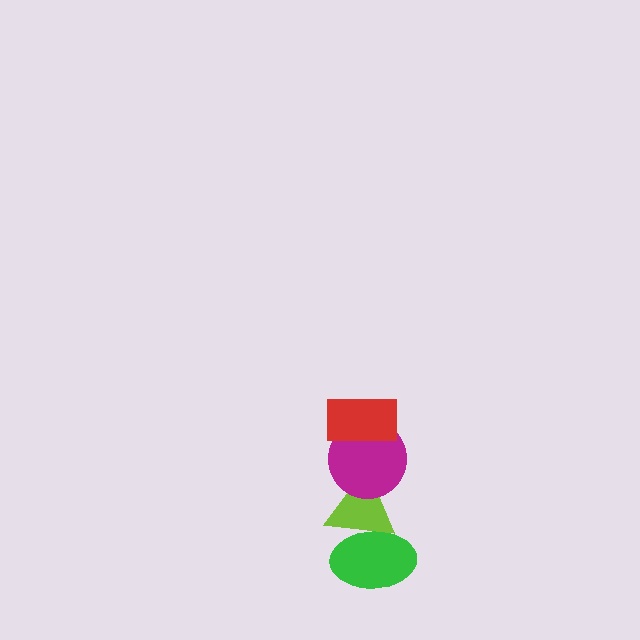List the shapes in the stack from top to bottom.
From top to bottom: the red rectangle, the magenta circle, the lime triangle, the green ellipse.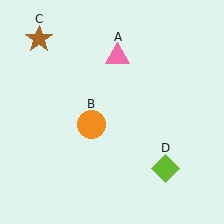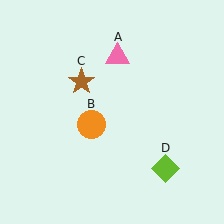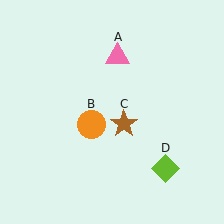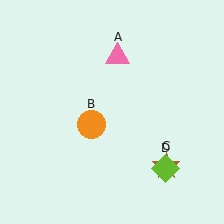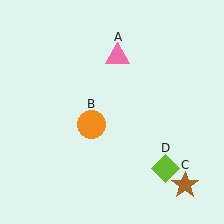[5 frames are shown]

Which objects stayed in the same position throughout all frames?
Pink triangle (object A) and orange circle (object B) and lime diamond (object D) remained stationary.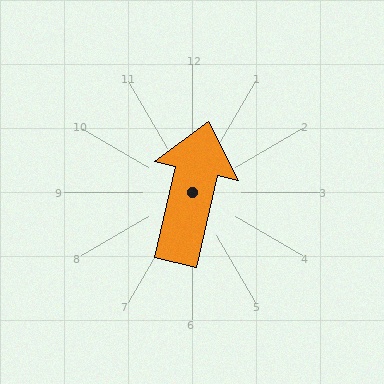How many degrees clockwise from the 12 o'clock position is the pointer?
Approximately 13 degrees.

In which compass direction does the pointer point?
North.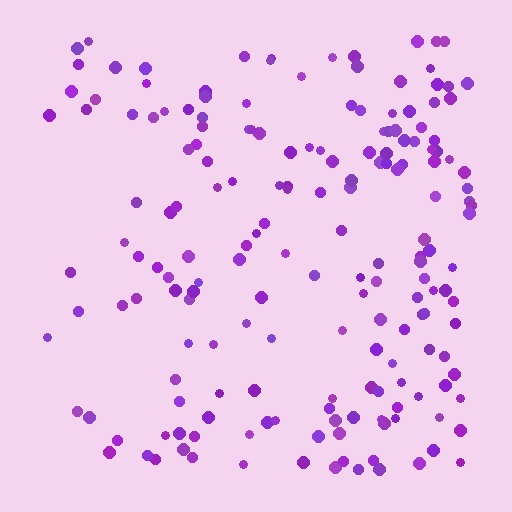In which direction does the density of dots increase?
From left to right, with the right side densest.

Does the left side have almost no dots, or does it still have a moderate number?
Still a moderate number, just noticeably fewer than the right.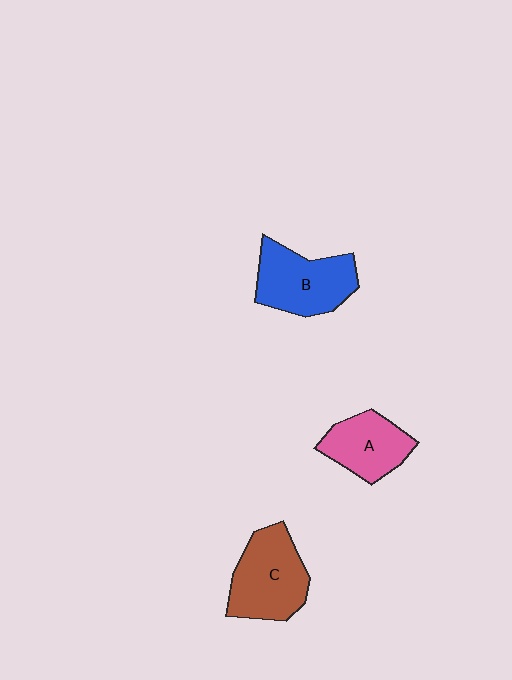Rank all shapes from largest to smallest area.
From largest to smallest: C (brown), B (blue), A (pink).